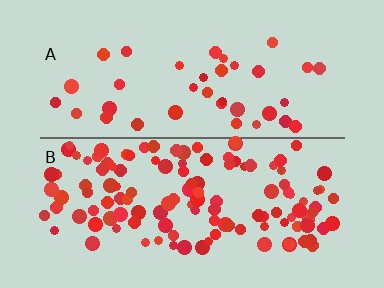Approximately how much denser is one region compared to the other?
Approximately 3.3× — region B over region A.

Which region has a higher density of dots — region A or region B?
B (the bottom).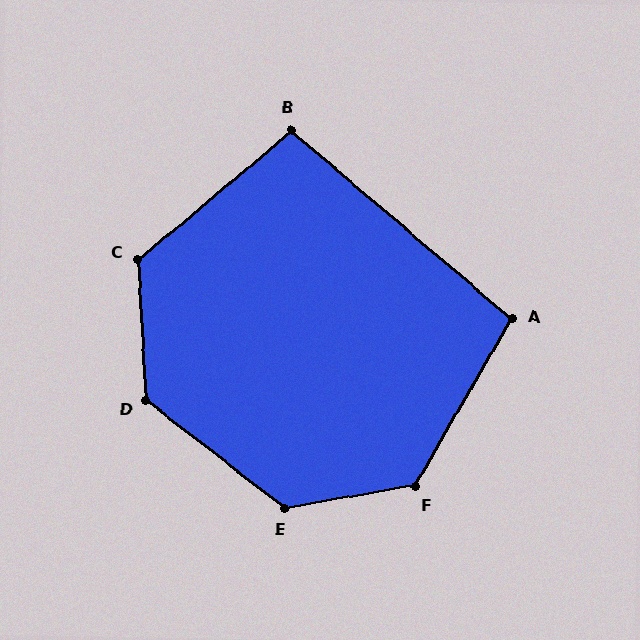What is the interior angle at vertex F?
Approximately 129 degrees (obtuse).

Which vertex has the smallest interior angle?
B, at approximately 99 degrees.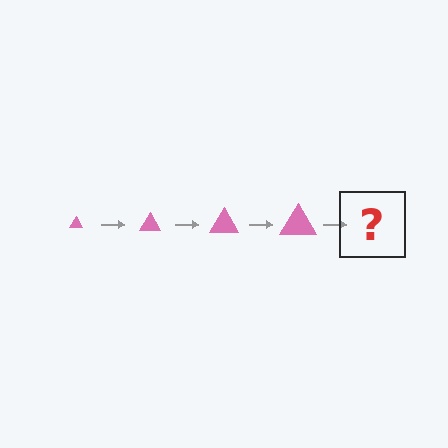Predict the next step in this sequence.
The next step is a pink triangle, larger than the previous one.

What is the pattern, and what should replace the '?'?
The pattern is that the triangle gets progressively larger each step. The '?' should be a pink triangle, larger than the previous one.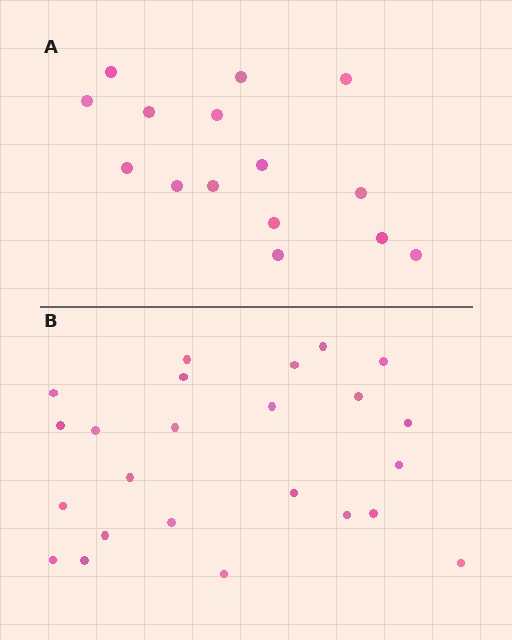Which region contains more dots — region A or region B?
Region B (the bottom region) has more dots.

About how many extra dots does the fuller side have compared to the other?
Region B has roughly 8 or so more dots than region A.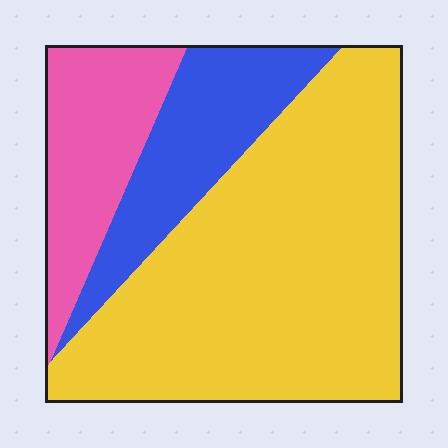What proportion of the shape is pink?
Pink covers 18% of the shape.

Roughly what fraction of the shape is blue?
Blue covers 19% of the shape.